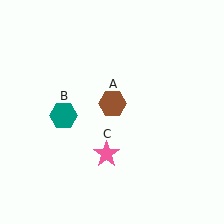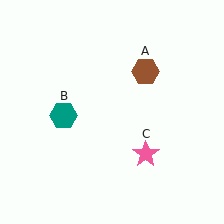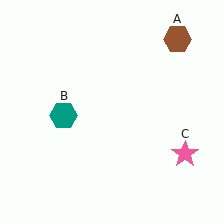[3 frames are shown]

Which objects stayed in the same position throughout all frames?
Teal hexagon (object B) remained stationary.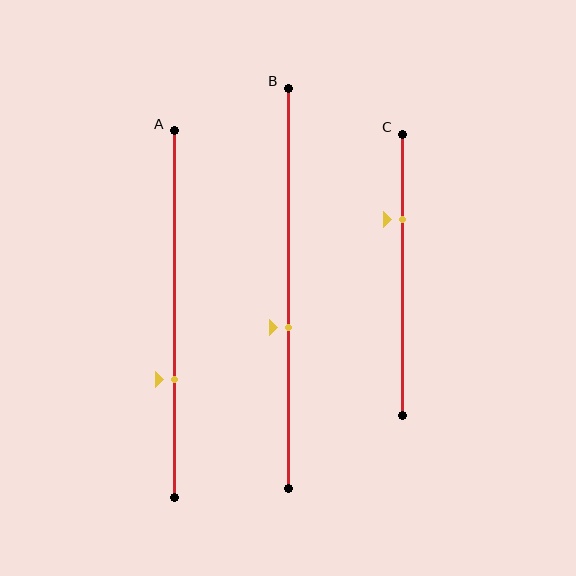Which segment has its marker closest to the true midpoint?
Segment B has its marker closest to the true midpoint.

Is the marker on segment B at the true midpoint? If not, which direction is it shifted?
No, the marker on segment B is shifted downward by about 10% of the segment length.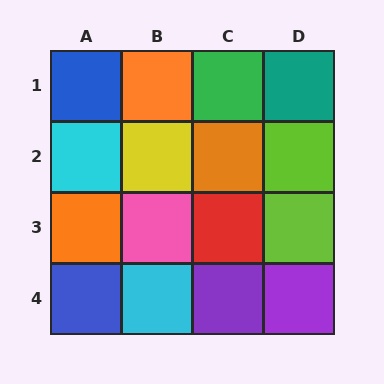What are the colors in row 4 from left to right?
Blue, cyan, purple, purple.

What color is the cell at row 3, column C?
Red.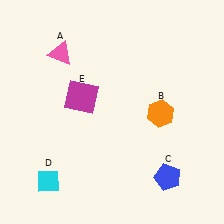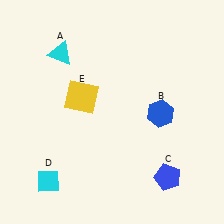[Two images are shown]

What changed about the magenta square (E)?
In Image 1, E is magenta. In Image 2, it changed to yellow.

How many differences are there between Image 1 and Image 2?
There are 3 differences between the two images.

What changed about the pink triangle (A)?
In Image 1, A is pink. In Image 2, it changed to cyan.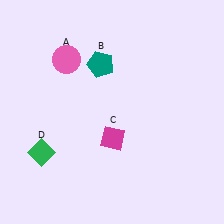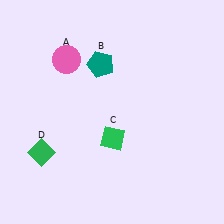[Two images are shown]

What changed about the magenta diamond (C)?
In Image 1, C is magenta. In Image 2, it changed to green.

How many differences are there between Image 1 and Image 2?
There is 1 difference between the two images.